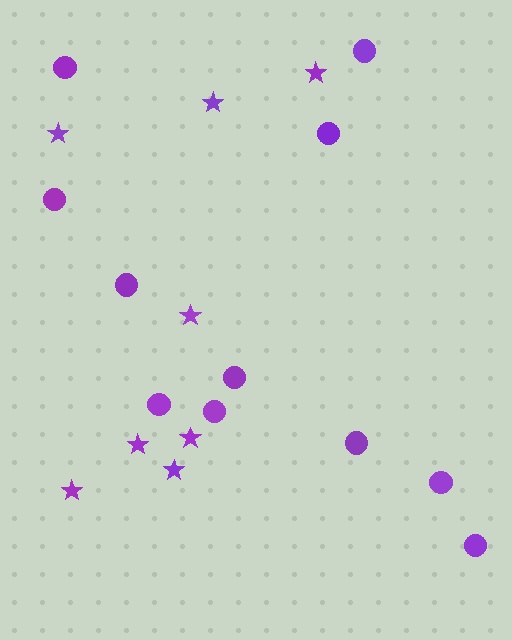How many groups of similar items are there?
There are 2 groups: one group of stars (8) and one group of circles (11).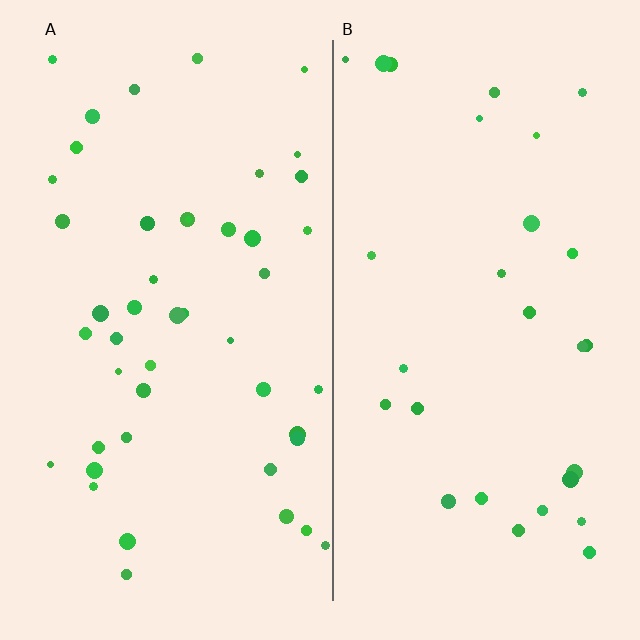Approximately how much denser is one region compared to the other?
Approximately 1.6× — region A over region B.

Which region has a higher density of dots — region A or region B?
A (the left).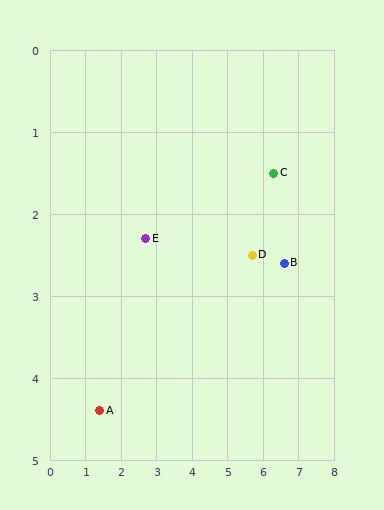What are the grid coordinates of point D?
Point D is at approximately (5.7, 2.5).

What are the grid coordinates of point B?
Point B is at approximately (6.6, 2.6).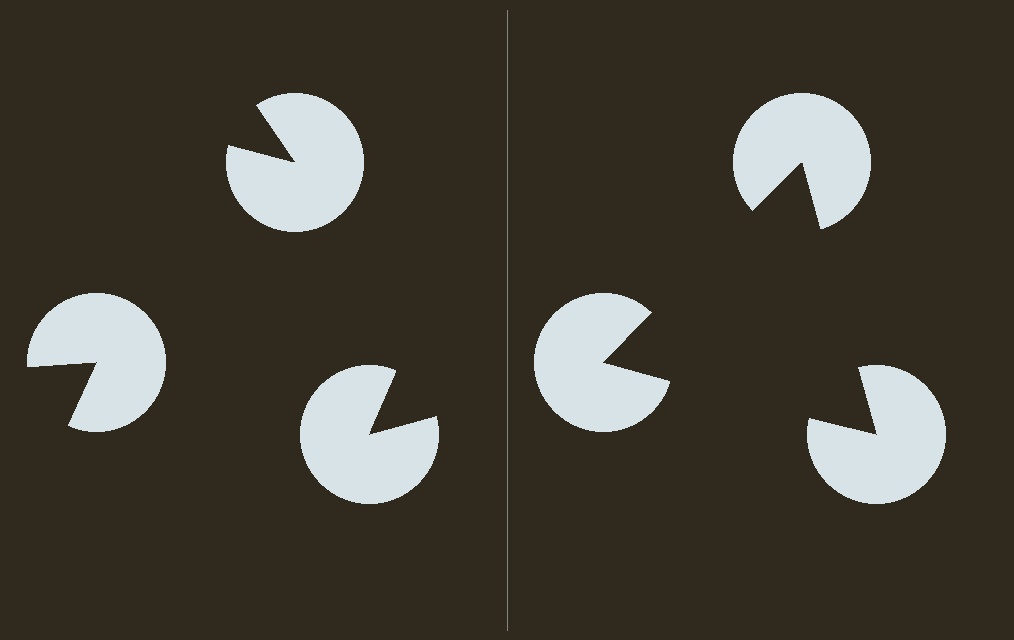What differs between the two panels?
The pac-man discs are positioned identically on both sides; only the wedge orientations differ. On the right they align to a triangle; on the left they are misaligned.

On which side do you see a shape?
An illusory triangle appears on the right side. On the left side the wedge cuts are rotated, so no coherent shape forms.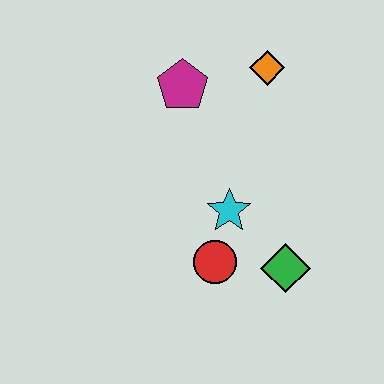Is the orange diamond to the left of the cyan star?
No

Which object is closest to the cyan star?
The red circle is closest to the cyan star.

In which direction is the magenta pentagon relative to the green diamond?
The magenta pentagon is above the green diamond.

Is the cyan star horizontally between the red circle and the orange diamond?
Yes